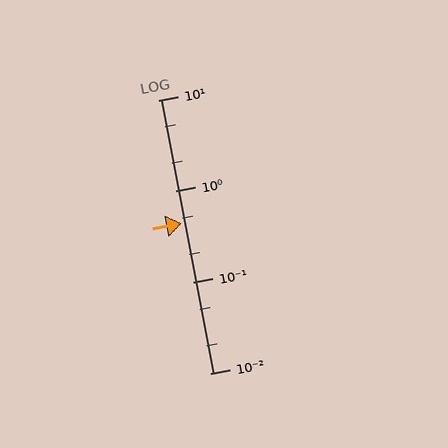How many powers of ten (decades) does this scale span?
The scale spans 3 decades, from 0.01 to 10.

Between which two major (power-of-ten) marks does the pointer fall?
The pointer is between 0.1 and 1.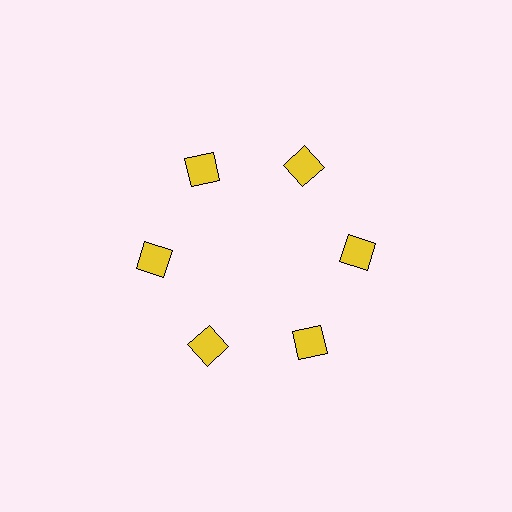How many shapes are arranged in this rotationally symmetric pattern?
There are 6 shapes, arranged in 6 groups of 1.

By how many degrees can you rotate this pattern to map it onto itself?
The pattern maps onto itself every 60 degrees of rotation.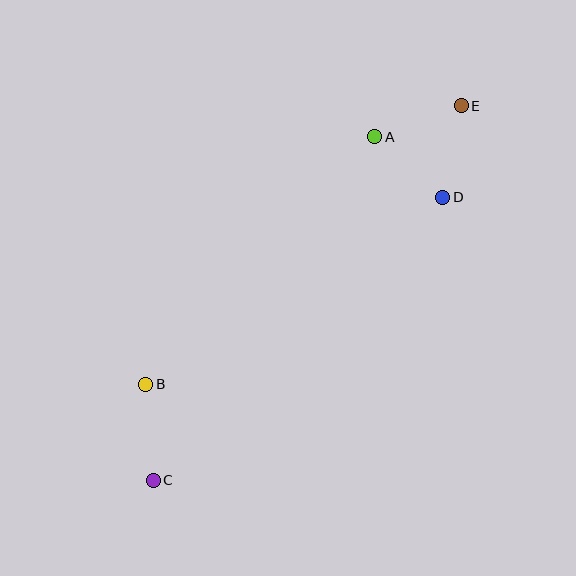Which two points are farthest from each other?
Points C and E are farthest from each other.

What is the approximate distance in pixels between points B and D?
The distance between B and D is approximately 351 pixels.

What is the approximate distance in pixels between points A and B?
The distance between A and B is approximately 337 pixels.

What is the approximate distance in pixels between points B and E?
The distance between B and E is approximately 421 pixels.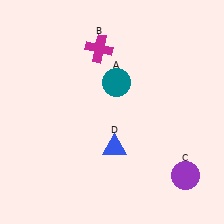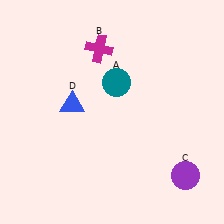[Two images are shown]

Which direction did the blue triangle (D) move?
The blue triangle (D) moved up.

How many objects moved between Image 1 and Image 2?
1 object moved between the two images.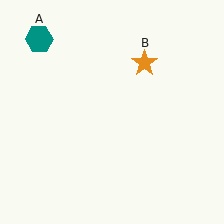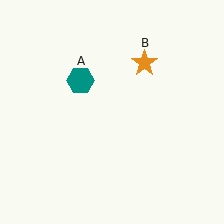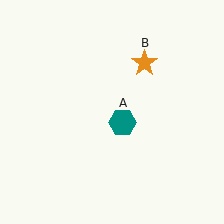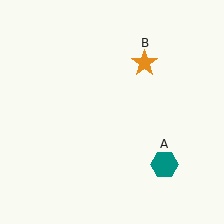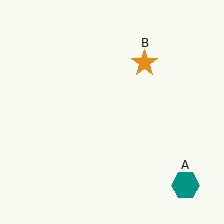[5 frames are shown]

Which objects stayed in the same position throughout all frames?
Orange star (object B) remained stationary.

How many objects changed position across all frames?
1 object changed position: teal hexagon (object A).